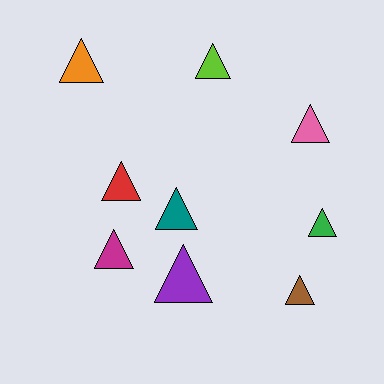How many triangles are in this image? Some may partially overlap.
There are 9 triangles.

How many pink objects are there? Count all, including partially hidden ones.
There is 1 pink object.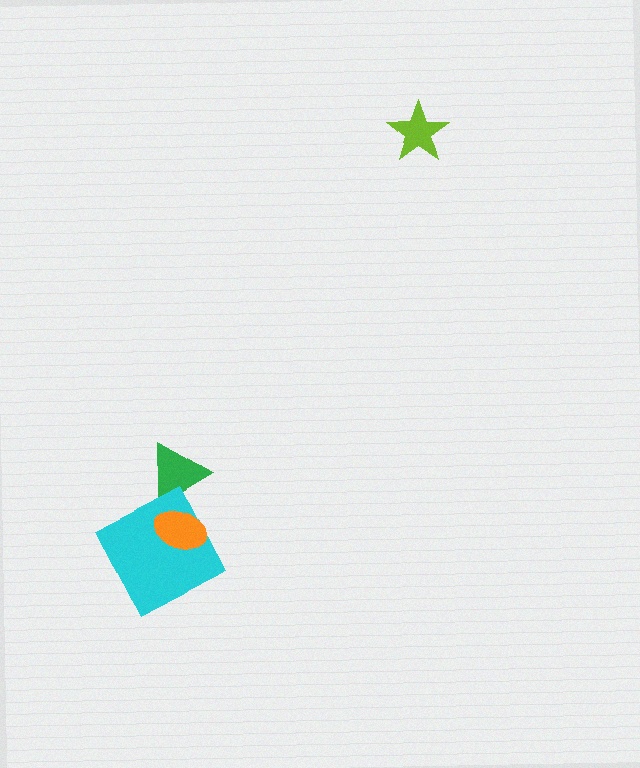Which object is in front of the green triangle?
The orange ellipse is in front of the green triangle.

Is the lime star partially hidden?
No, no other shape covers it.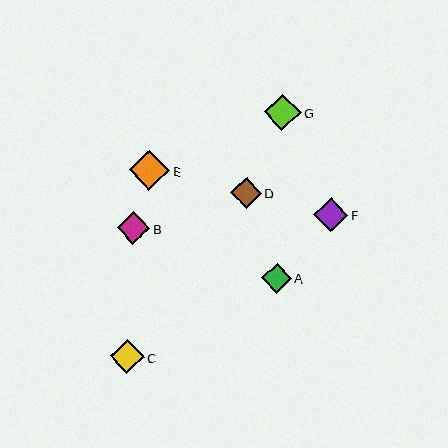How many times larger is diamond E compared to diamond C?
Diamond E is approximately 1.2 times the size of diamond C.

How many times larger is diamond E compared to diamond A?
Diamond E is approximately 1.4 times the size of diamond A.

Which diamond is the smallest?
Diamond A is the smallest with a size of approximately 30 pixels.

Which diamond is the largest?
Diamond E is the largest with a size of approximately 40 pixels.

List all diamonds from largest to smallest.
From largest to smallest: E, G, F, C, B, D, A.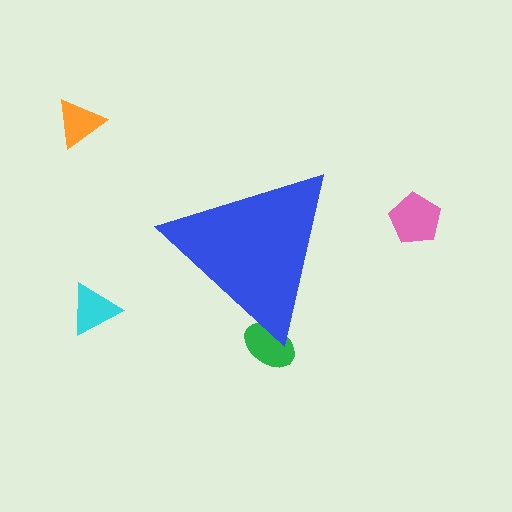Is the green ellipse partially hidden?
Yes, the green ellipse is partially hidden behind the blue triangle.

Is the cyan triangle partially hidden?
No, the cyan triangle is fully visible.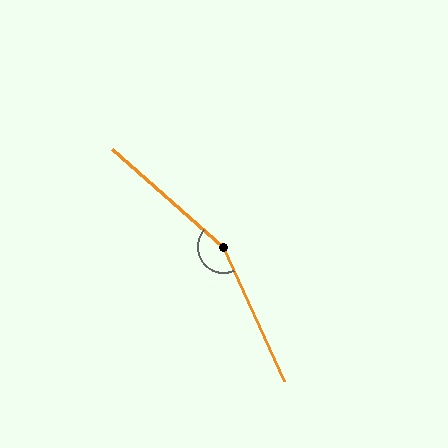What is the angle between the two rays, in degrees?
Approximately 156 degrees.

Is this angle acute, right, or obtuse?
It is obtuse.